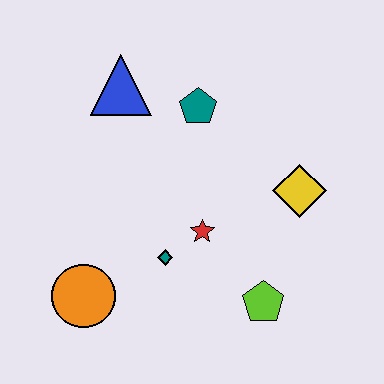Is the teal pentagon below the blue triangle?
Yes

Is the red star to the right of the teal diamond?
Yes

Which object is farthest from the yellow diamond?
The orange circle is farthest from the yellow diamond.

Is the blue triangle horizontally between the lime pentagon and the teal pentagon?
No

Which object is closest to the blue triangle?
The teal pentagon is closest to the blue triangle.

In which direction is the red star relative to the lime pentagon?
The red star is above the lime pentagon.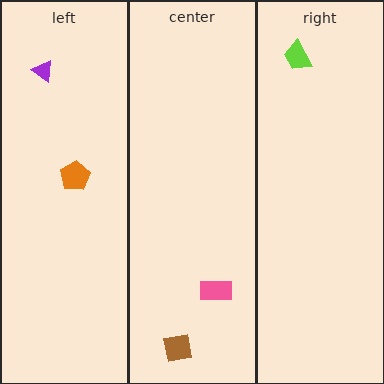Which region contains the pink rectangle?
The center region.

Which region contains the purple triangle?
The left region.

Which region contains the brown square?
The center region.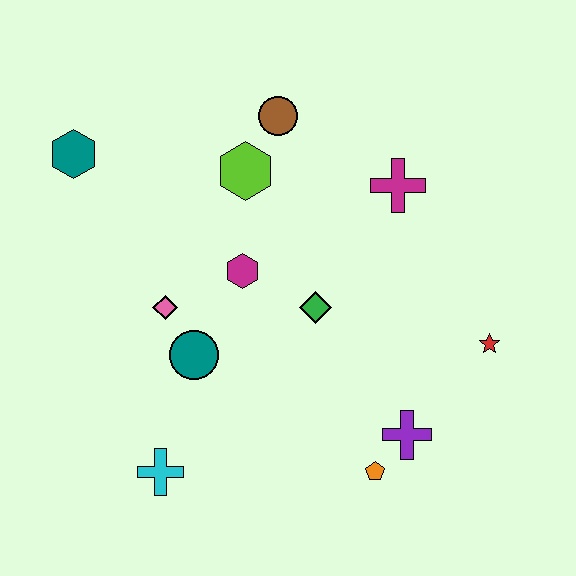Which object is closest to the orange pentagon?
The purple cross is closest to the orange pentagon.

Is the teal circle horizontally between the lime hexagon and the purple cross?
No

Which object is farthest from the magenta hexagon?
The red star is farthest from the magenta hexagon.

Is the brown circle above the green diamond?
Yes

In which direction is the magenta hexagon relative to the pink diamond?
The magenta hexagon is to the right of the pink diamond.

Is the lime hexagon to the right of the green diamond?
No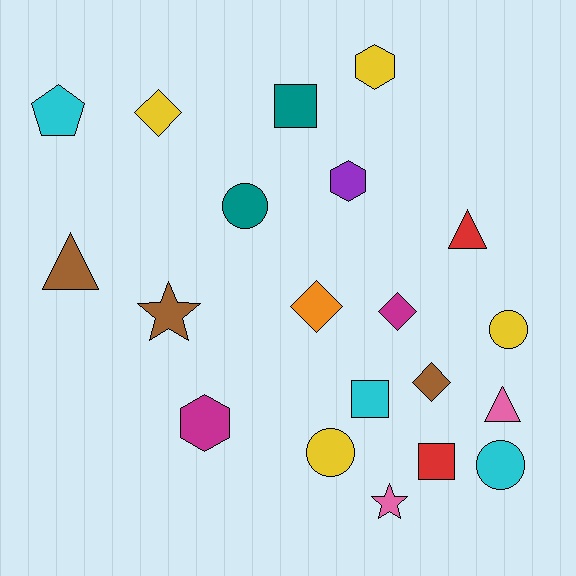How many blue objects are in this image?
There are no blue objects.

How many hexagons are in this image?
There are 3 hexagons.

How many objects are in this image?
There are 20 objects.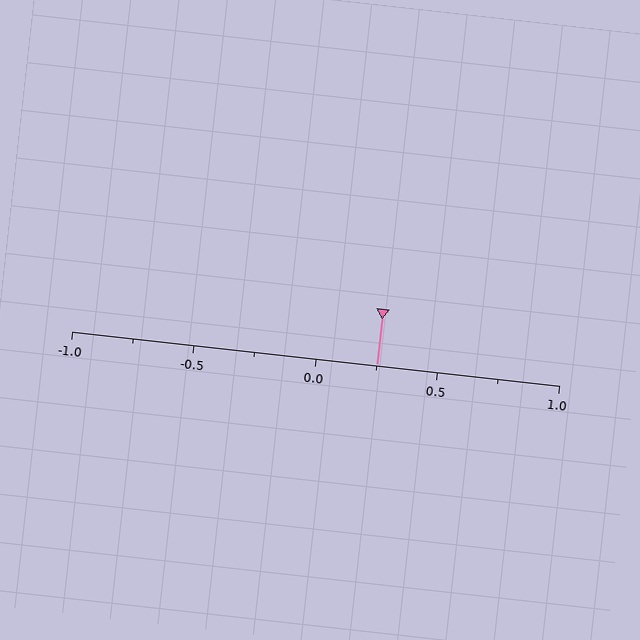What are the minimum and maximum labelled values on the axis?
The axis runs from -1.0 to 1.0.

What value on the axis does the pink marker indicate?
The marker indicates approximately 0.25.